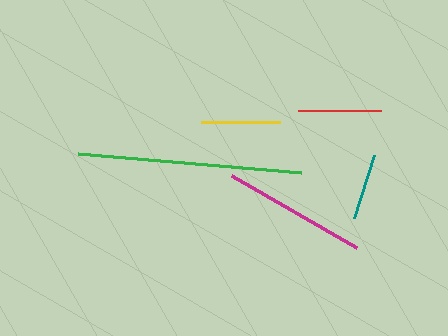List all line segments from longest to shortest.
From longest to shortest: green, magenta, red, yellow, teal.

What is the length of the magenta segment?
The magenta segment is approximately 145 pixels long.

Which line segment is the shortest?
The teal line is the shortest at approximately 66 pixels.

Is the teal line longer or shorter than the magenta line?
The magenta line is longer than the teal line.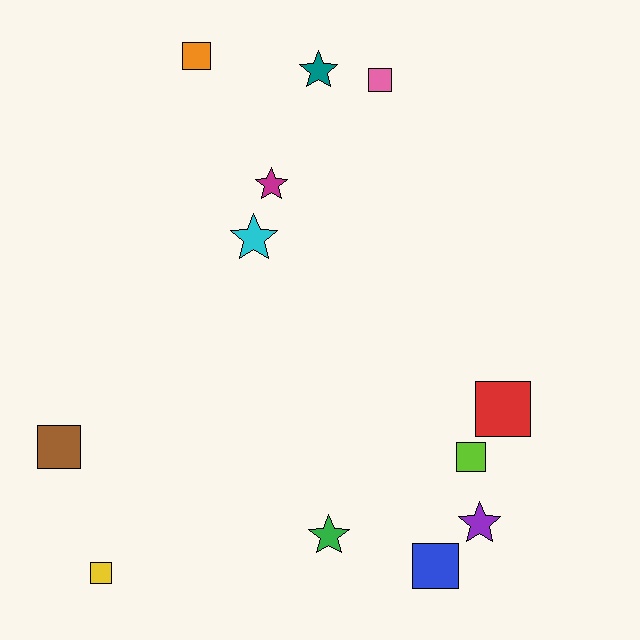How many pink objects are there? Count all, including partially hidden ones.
There is 1 pink object.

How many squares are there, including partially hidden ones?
There are 7 squares.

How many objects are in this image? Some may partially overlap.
There are 12 objects.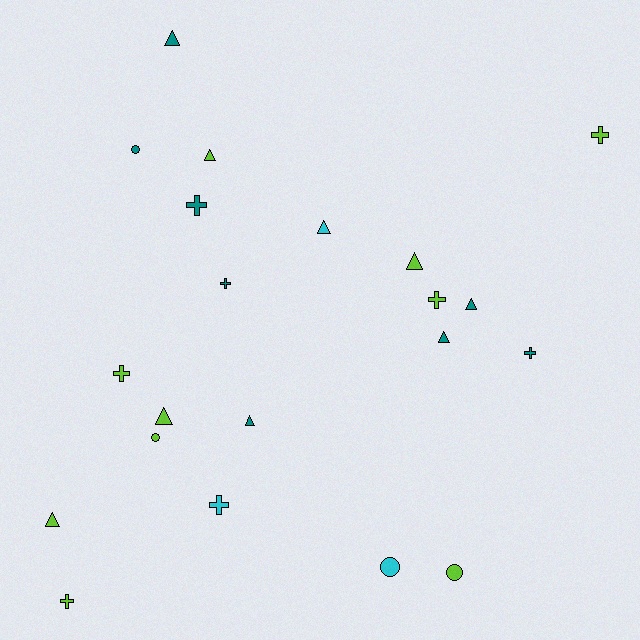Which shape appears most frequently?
Triangle, with 9 objects.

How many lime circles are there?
There are 2 lime circles.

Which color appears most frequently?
Lime, with 10 objects.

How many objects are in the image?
There are 21 objects.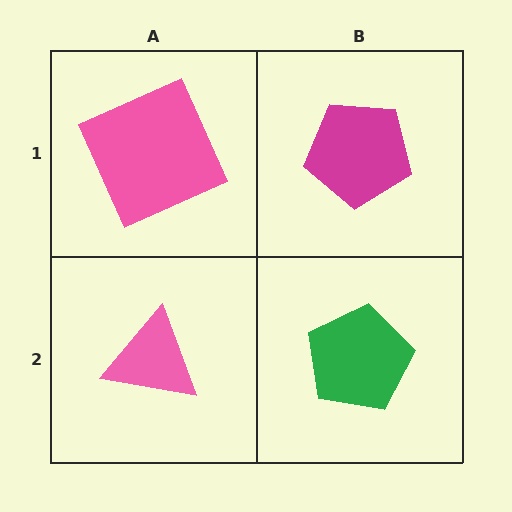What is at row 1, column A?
A pink square.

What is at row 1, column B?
A magenta pentagon.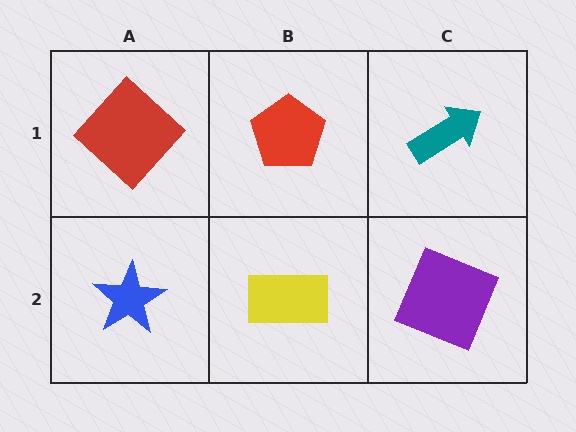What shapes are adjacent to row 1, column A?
A blue star (row 2, column A), a red pentagon (row 1, column B).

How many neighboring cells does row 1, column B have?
3.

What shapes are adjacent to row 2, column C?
A teal arrow (row 1, column C), a yellow rectangle (row 2, column B).